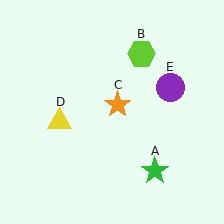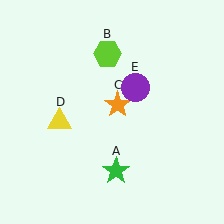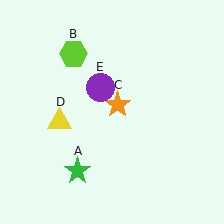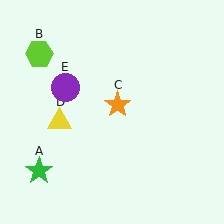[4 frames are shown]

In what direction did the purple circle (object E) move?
The purple circle (object E) moved left.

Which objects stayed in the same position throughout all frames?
Orange star (object C) and yellow triangle (object D) remained stationary.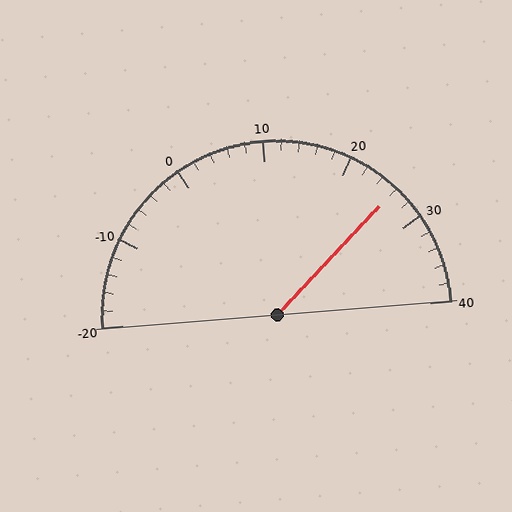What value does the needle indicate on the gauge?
The needle indicates approximately 26.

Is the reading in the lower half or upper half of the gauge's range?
The reading is in the upper half of the range (-20 to 40).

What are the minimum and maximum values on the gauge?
The gauge ranges from -20 to 40.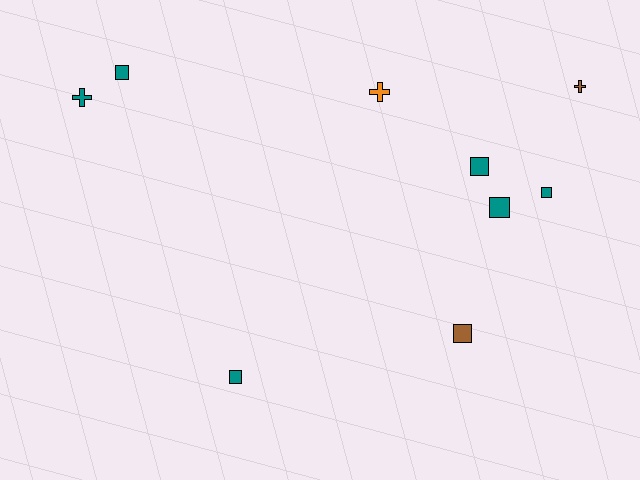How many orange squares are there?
There are no orange squares.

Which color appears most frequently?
Teal, with 6 objects.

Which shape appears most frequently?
Square, with 6 objects.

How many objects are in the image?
There are 9 objects.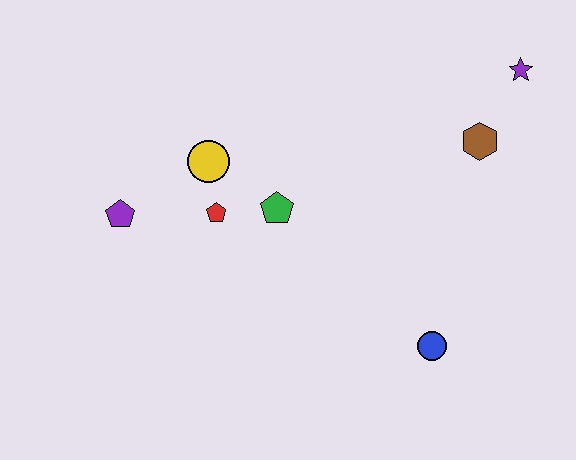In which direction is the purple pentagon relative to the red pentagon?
The purple pentagon is to the left of the red pentagon.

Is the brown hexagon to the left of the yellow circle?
No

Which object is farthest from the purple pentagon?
The purple star is farthest from the purple pentagon.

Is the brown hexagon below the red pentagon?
No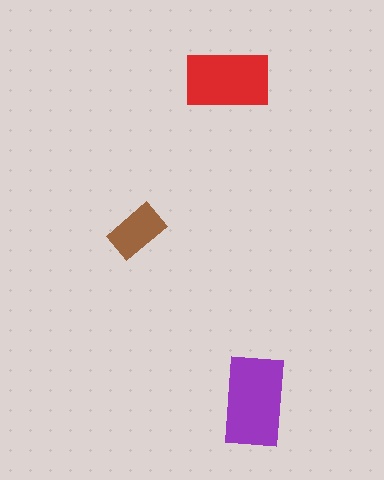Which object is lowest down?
The purple rectangle is bottommost.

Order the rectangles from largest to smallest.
the purple one, the red one, the brown one.